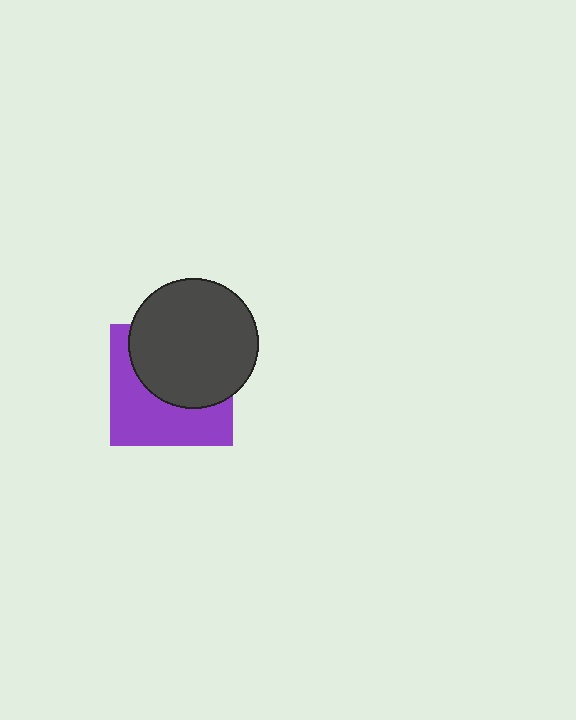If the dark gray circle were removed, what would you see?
You would see the complete purple square.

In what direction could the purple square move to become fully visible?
The purple square could move down. That would shift it out from behind the dark gray circle entirely.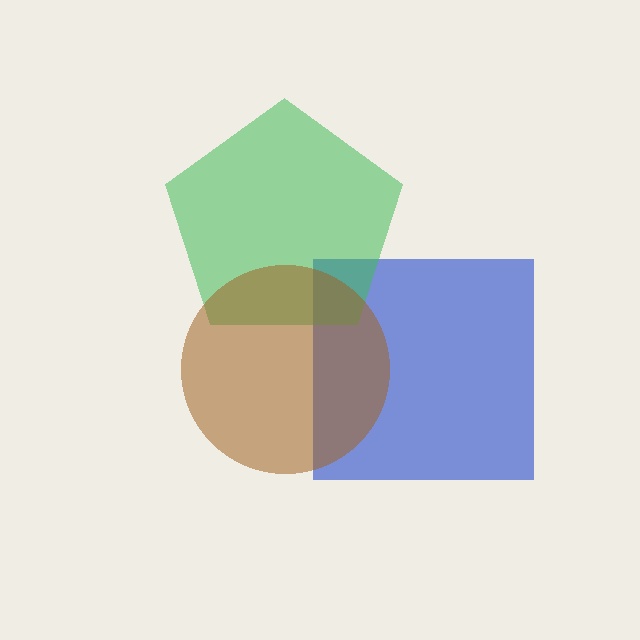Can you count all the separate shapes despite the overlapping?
Yes, there are 3 separate shapes.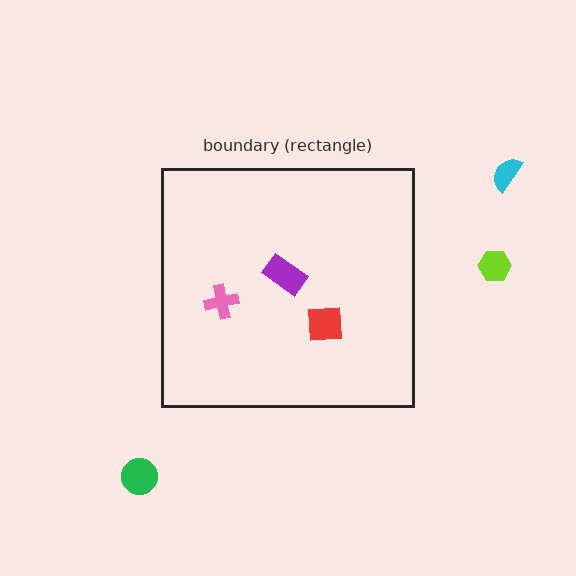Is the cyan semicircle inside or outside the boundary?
Outside.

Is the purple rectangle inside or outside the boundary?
Inside.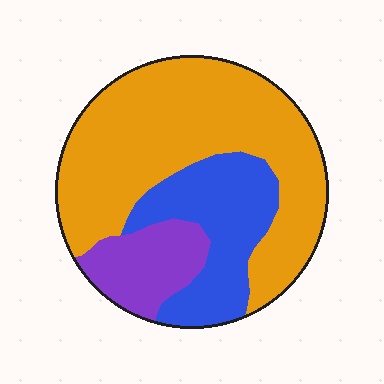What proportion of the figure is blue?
Blue covers 25% of the figure.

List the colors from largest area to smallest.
From largest to smallest: orange, blue, purple.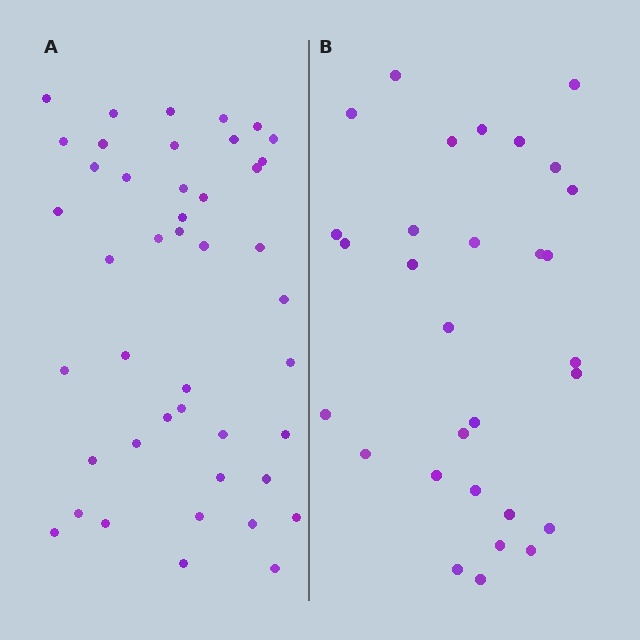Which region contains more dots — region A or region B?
Region A (the left region) has more dots.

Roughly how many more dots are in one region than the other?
Region A has approximately 15 more dots than region B.